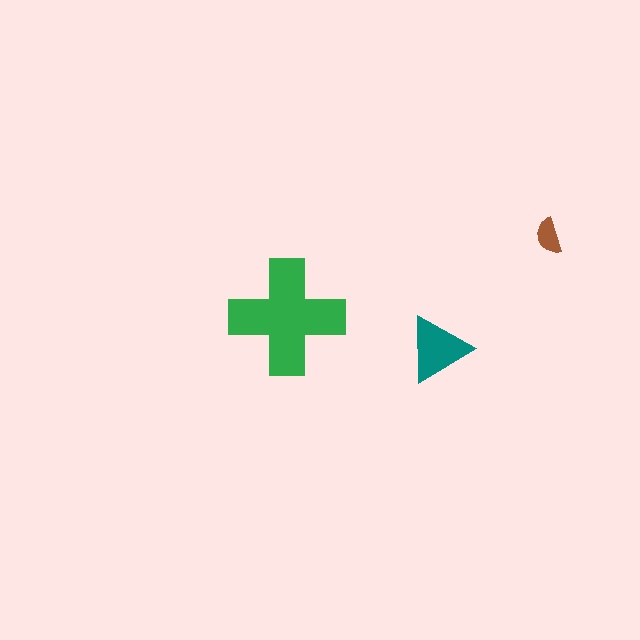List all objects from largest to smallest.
The green cross, the teal triangle, the brown semicircle.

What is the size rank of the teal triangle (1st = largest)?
2nd.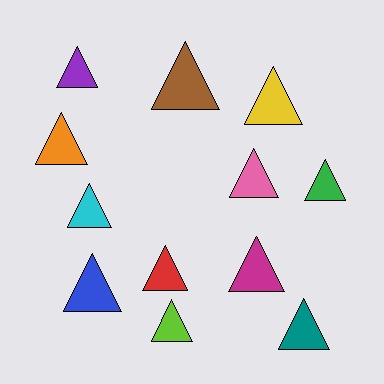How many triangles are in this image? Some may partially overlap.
There are 12 triangles.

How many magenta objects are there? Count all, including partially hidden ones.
There is 1 magenta object.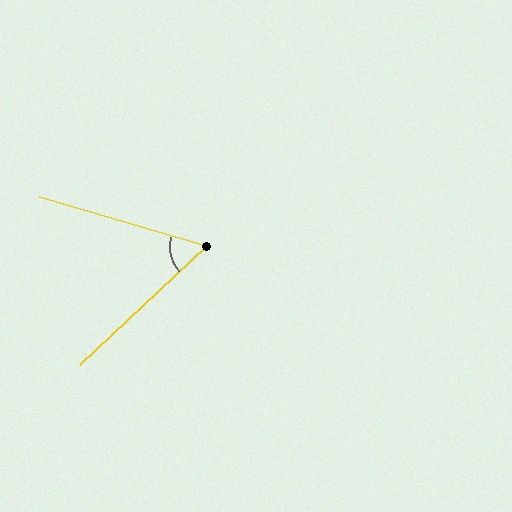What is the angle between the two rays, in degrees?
Approximately 60 degrees.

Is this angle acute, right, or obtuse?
It is acute.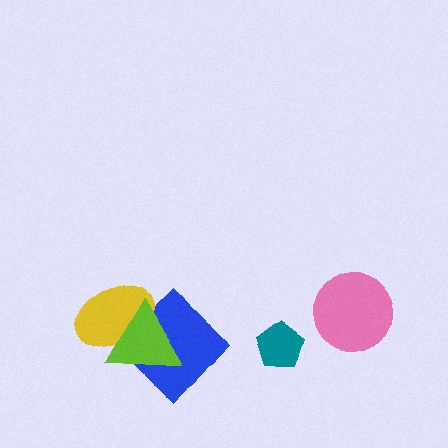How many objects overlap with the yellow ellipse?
2 objects overlap with the yellow ellipse.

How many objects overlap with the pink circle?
0 objects overlap with the pink circle.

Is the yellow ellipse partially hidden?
Yes, it is partially covered by another shape.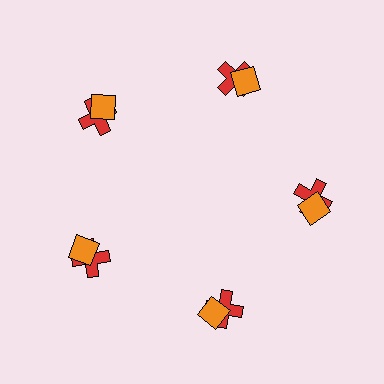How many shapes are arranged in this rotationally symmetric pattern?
There are 10 shapes, arranged in 5 groups of 2.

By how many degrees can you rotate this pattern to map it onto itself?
The pattern maps onto itself every 72 degrees of rotation.